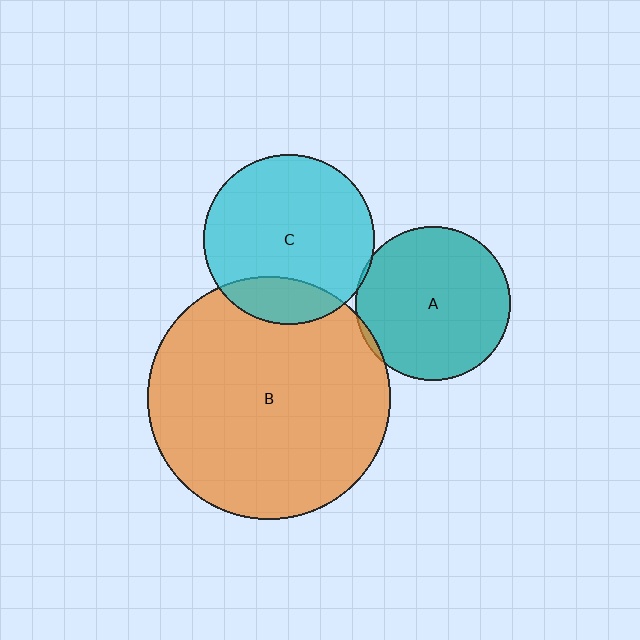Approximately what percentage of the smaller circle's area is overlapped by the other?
Approximately 5%.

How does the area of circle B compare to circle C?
Approximately 2.0 times.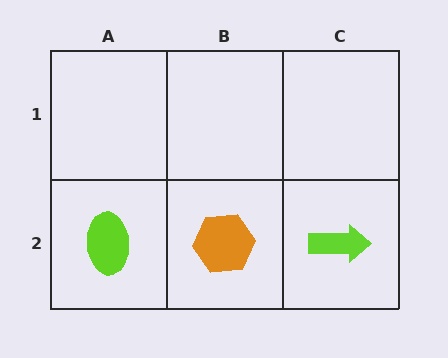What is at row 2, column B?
An orange hexagon.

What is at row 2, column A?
A lime ellipse.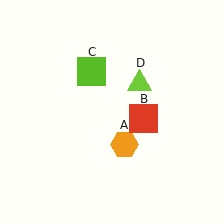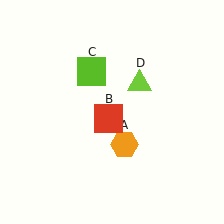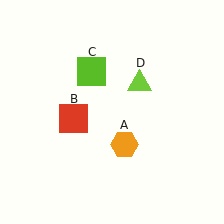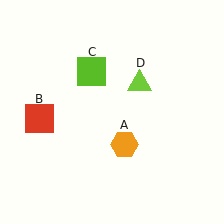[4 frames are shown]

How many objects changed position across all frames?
1 object changed position: red square (object B).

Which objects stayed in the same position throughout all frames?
Orange hexagon (object A) and lime square (object C) and lime triangle (object D) remained stationary.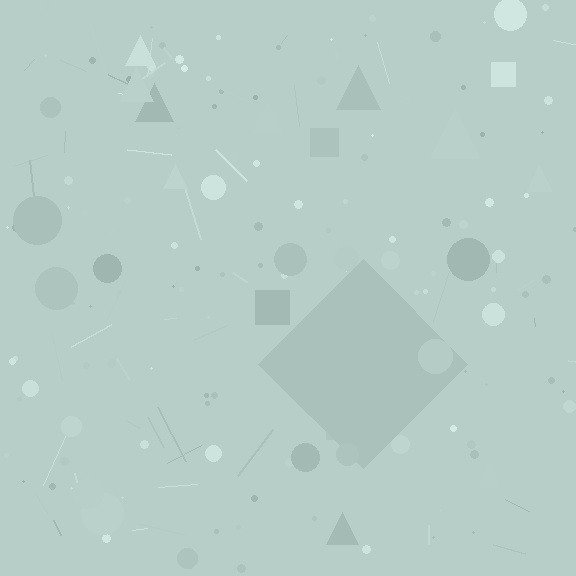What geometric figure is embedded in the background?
A diamond is embedded in the background.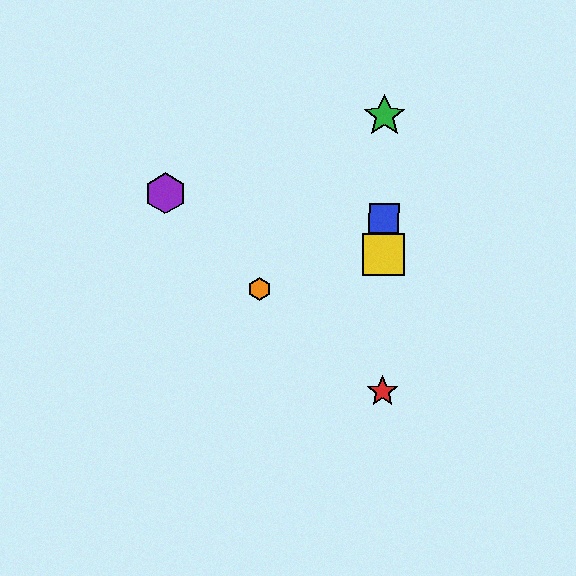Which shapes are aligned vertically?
The red star, the blue square, the green star, the yellow square are aligned vertically.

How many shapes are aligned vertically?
4 shapes (the red star, the blue square, the green star, the yellow square) are aligned vertically.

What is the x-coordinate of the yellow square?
The yellow square is at x≈384.